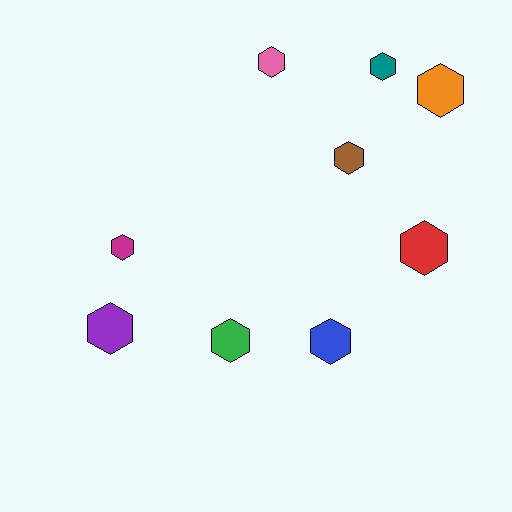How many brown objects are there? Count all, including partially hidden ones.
There is 1 brown object.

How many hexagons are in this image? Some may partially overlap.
There are 9 hexagons.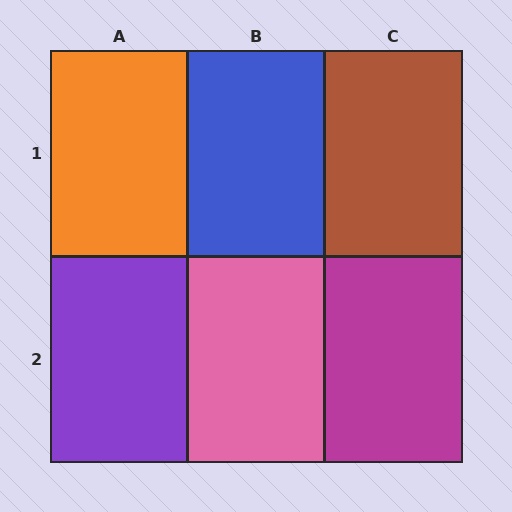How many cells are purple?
1 cell is purple.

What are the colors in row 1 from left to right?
Orange, blue, brown.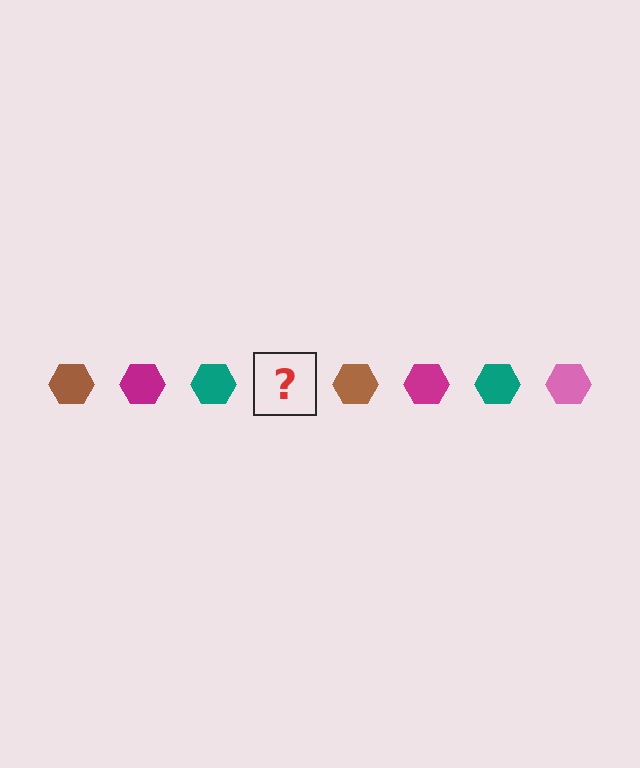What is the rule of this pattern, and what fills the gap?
The rule is that the pattern cycles through brown, magenta, teal, pink hexagons. The gap should be filled with a pink hexagon.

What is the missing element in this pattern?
The missing element is a pink hexagon.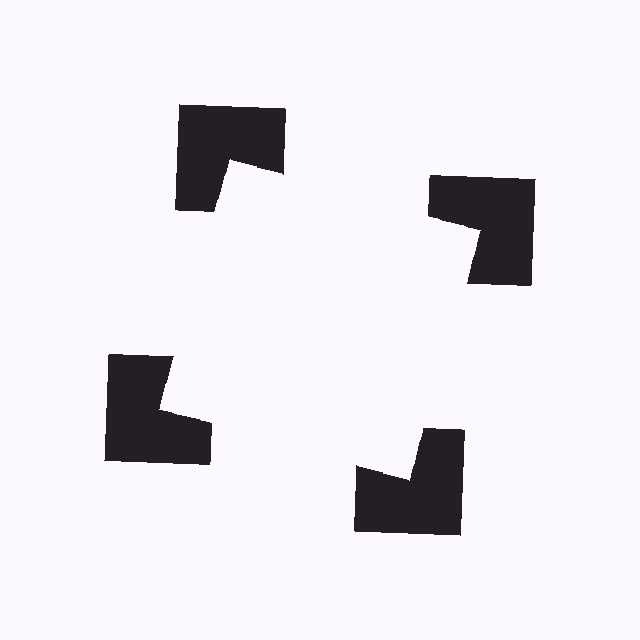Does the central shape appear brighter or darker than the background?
It typically appears slightly brighter than the background, even though no actual brightness change is drawn.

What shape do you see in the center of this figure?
An illusory square — its edges are inferred from the aligned wedge cuts in the notched squares, not physically drawn.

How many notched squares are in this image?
There are 4 — one at each vertex of the illusory square.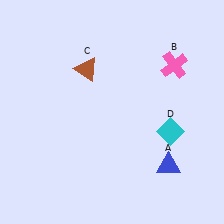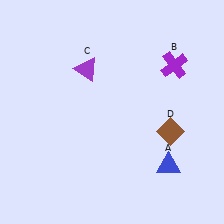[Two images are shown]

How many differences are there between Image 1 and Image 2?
There are 3 differences between the two images.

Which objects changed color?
B changed from pink to purple. C changed from brown to purple. D changed from cyan to brown.